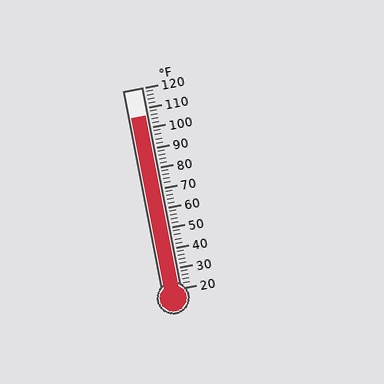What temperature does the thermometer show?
The thermometer shows approximately 106°F.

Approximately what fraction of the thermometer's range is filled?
The thermometer is filled to approximately 85% of its range.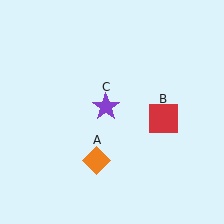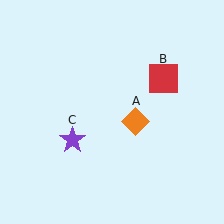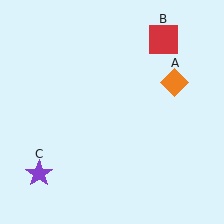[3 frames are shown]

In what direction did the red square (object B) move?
The red square (object B) moved up.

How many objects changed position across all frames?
3 objects changed position: orange diamond (object A), red square (object B), purple star (object C).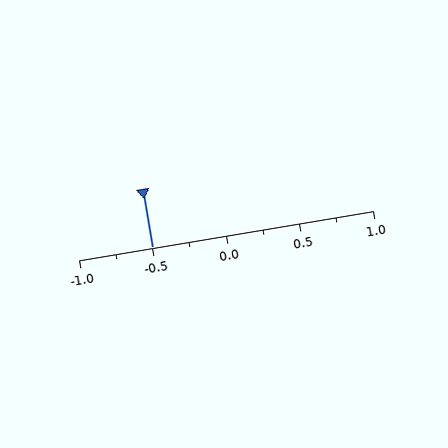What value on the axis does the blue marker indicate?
The marker indicates approximately -0.5.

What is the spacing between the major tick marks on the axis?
The major ticks are spaced 0.5 apart.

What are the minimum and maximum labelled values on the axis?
The axis runs from -1.0 to 1.0.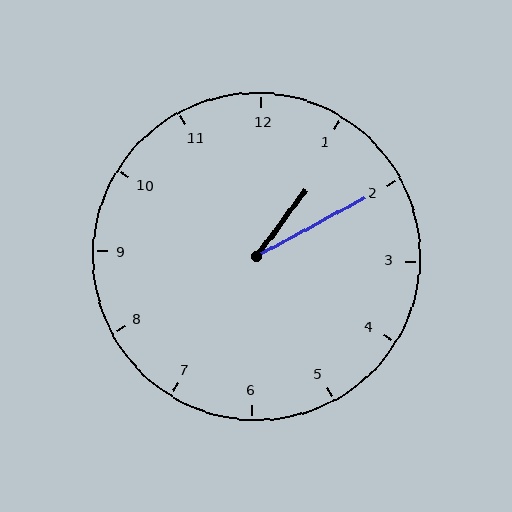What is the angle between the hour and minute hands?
Approximately 25 degrees.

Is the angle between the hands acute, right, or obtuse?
It is acute.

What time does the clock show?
1:10.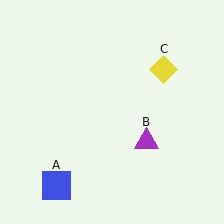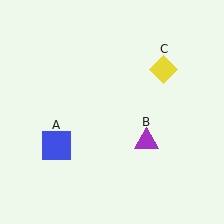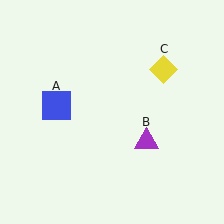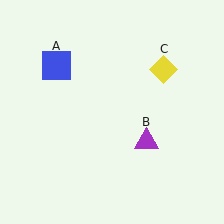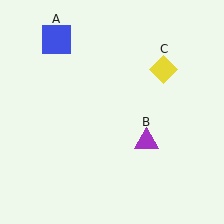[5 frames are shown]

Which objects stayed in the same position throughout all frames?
Purple triangle (object B) and yellow diamond (object C) remained stationary.